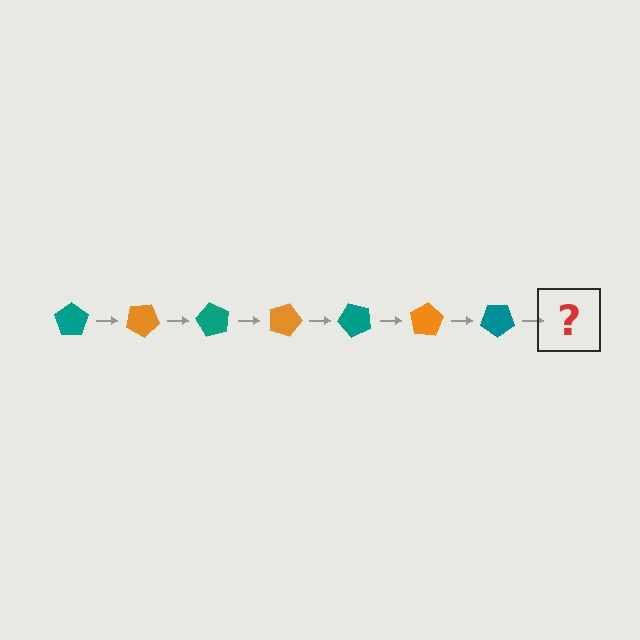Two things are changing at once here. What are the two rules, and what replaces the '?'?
The two rules are that it rotates 30 degrees each step and the color cycles through teal and orange. The '?' should be an orange pentagon, rotated 210 degrees from the start.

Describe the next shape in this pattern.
It should be an orange pentagon, rotated 210 degrees from the start.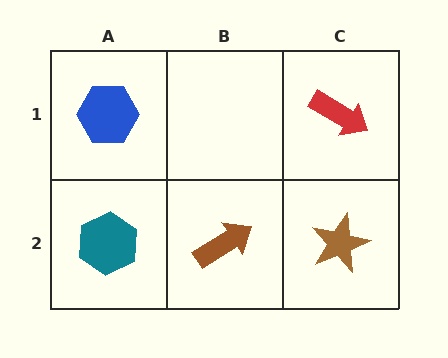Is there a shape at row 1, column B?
No, that cell is empty.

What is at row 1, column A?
A blue hexagon.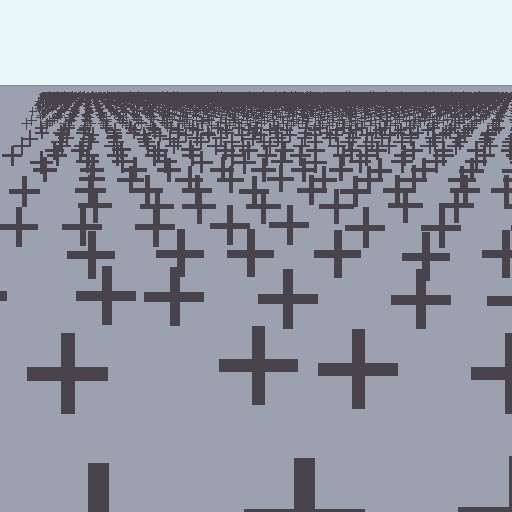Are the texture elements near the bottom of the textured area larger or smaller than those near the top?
Larger. Near the bottom, elements are closer to the viewer and appear at a bigger on-screen size.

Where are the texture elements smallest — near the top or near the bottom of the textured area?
Near the top.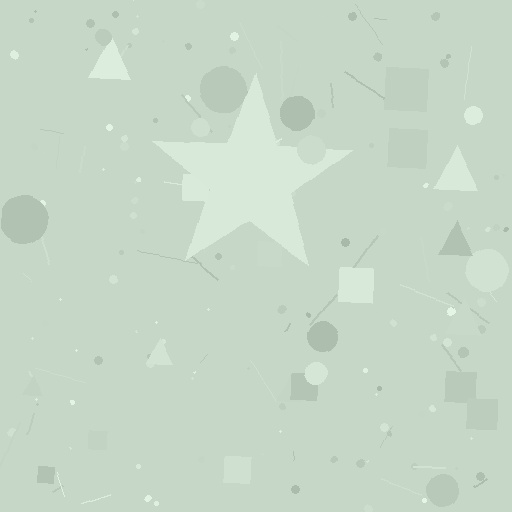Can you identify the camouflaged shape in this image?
The camouflaged shape is a star.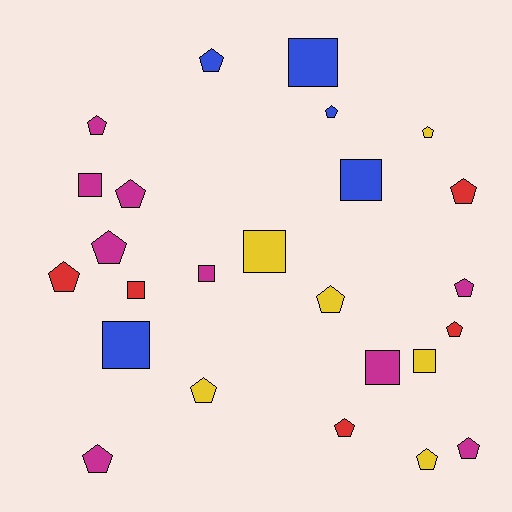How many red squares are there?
There is 1 red square.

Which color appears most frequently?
Magenta, with 9 objects.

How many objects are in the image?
There are 25 objects.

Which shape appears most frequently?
Pentagon, with 16 objects.